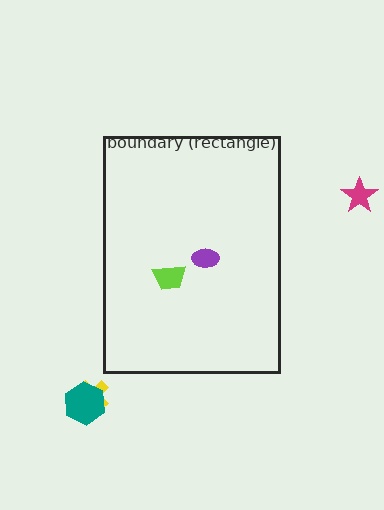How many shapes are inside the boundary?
2 inside, 3 outside.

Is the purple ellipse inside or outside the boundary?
Inside.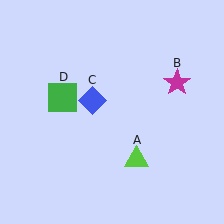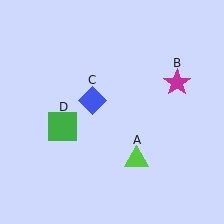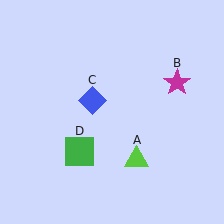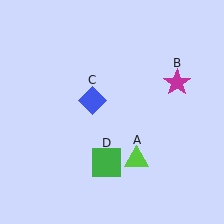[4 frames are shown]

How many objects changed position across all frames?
1 object changed position: green square (object D).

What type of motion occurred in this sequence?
The green square (object D) rotated counterclockwise around the center of the scene.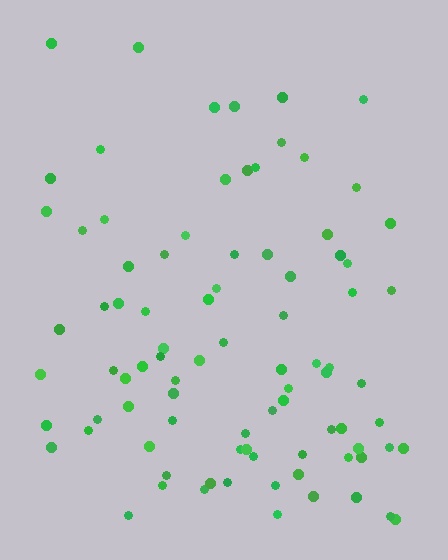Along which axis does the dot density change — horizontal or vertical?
Vertical.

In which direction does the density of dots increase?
From top to bottom, with the bottom side densest.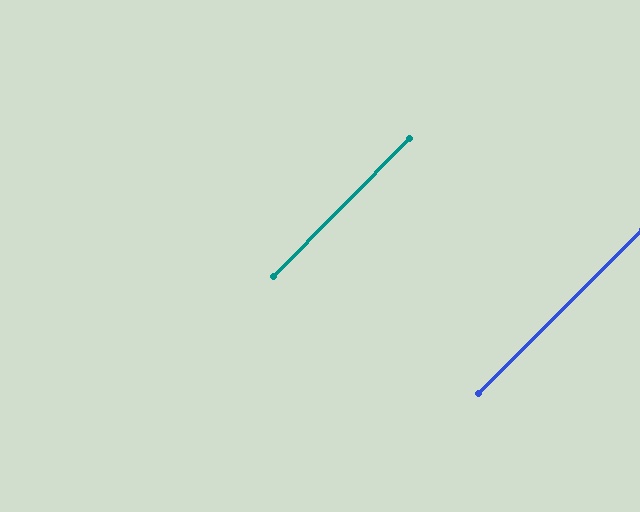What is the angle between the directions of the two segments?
Approximately 0 degrees.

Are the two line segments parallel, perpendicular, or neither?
Parallel — their directions differ by only 0.1°.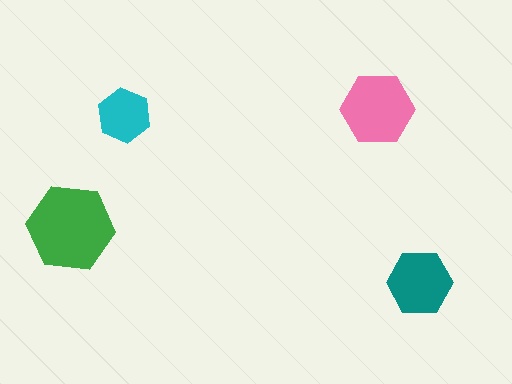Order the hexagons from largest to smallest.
the green one, the pink one, the teal one, the cyan one.